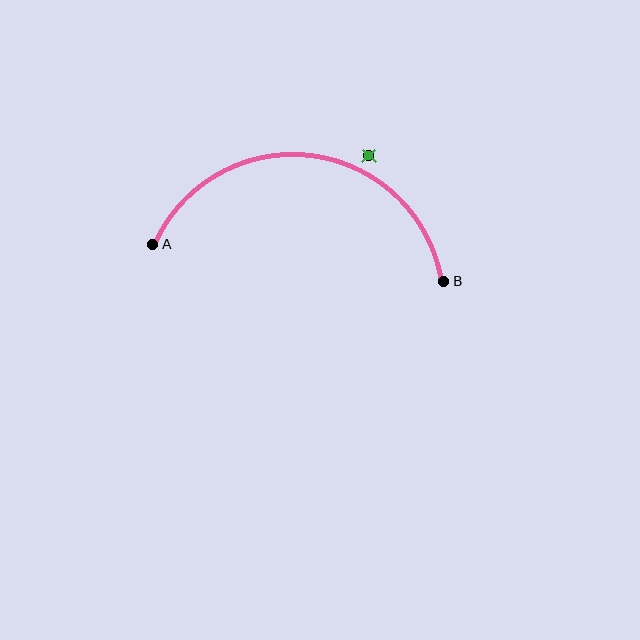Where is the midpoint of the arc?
The arc midpoint is the point on the curve farthest from the straight line joining A and B. It sits above that line.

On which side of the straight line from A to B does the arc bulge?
The arc bulges above the straight line connecting A and B.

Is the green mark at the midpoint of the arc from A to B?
No — the green mark does not lie on the arc at all. It sits slightly outside the curve.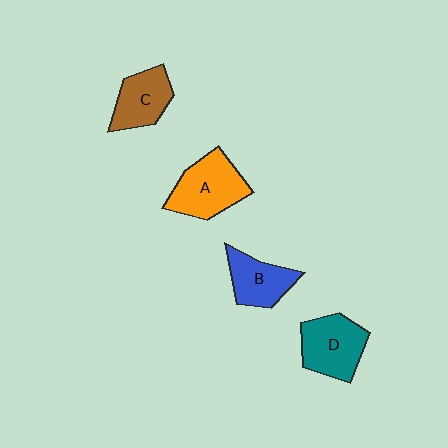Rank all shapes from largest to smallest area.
From largest to smallest: A (orange), D (teal), C (brown), B (blue).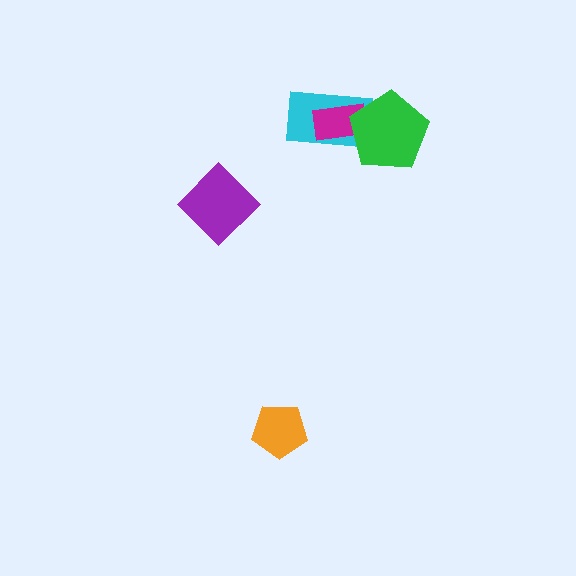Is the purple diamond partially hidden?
No, no other shape covers it.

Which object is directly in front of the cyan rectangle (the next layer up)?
The magenta rectangle is directly in front of the cyan rectangle.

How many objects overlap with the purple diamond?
0 objects overlap with the purple diamond.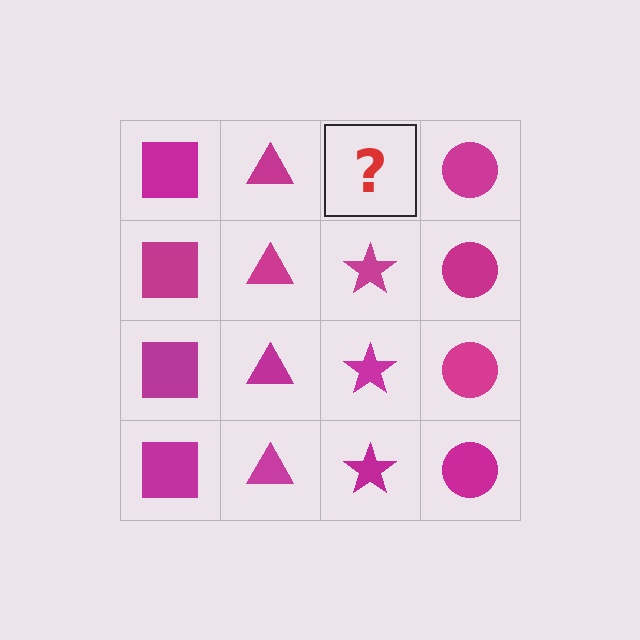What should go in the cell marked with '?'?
The missing cell should contain a magenta star.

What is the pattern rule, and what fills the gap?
The rule is that each column has a consistent shape. The gap should be filled with a magenta star.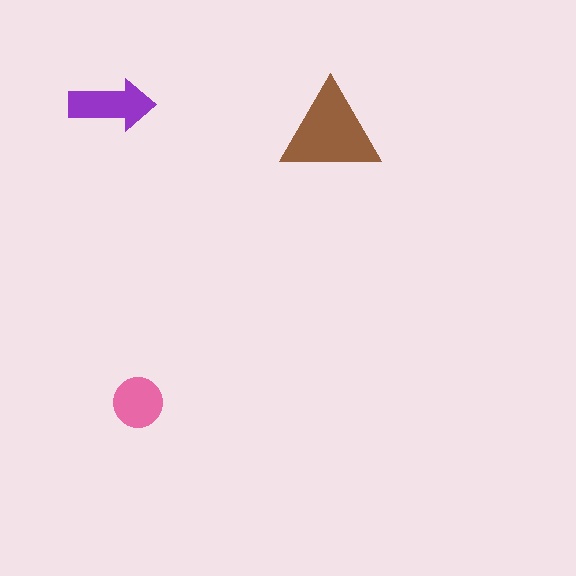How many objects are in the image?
There are 3 objects in the image.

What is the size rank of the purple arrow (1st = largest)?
2nd.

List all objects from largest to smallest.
The brown triangle, the purple arrow, the pink circle.